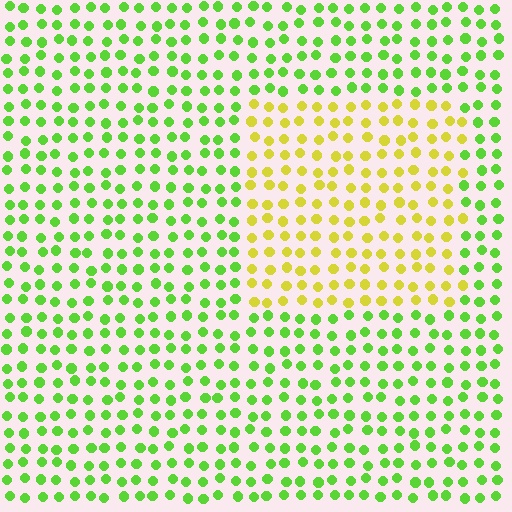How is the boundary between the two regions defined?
The boundary is defined purely by a slight shift in hue (about 46 degrees). Spacing, size, and orientation are identical on both sides.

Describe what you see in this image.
The image is filled with small lime elements in a uniform arrangement. A rectangle-shaped region is visible where the elements are tinted to a slightly different hue, forming a subtle color boundary.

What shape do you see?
I see a rectangle.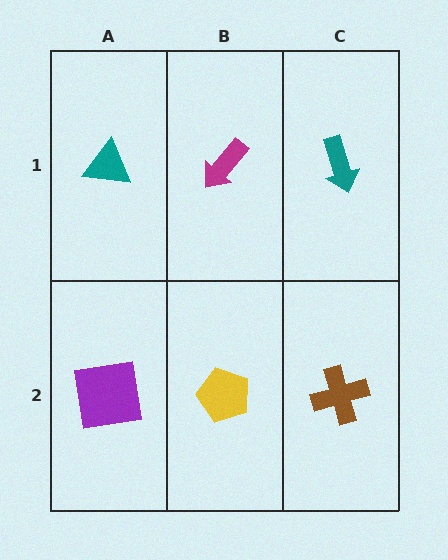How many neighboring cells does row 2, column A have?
2.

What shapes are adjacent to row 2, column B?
A magenta arrow (row 1, column B), a purple square (row 2, column A), a brown cross (row 2, column C).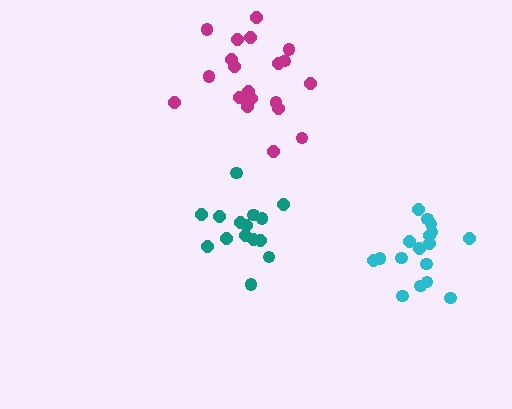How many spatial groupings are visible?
There are 3 spatial groupings.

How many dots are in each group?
Group 1: 15 dots, Group 2: 20 dots, Group 3: 17 dots (52 total).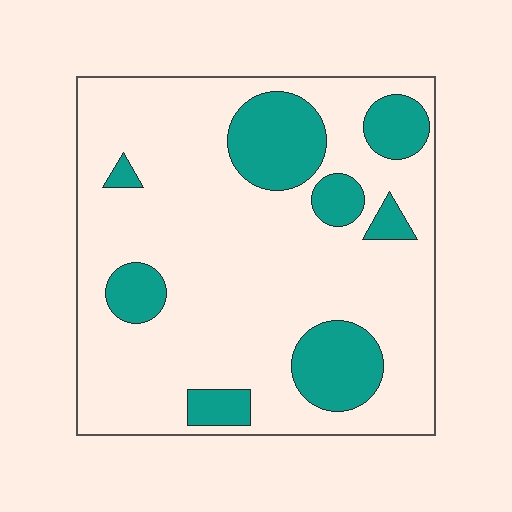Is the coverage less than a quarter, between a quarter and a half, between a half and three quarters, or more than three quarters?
Less than a quarter.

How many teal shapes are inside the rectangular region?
8.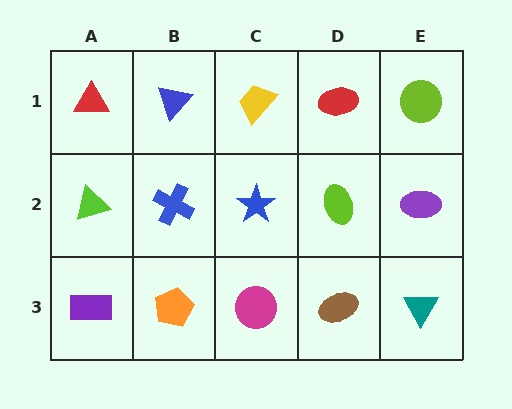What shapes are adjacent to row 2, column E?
A lime circle (row 1, column E), a teal triangle (row 3, column E), a lime ellipse (row 2, column D).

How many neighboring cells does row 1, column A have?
2.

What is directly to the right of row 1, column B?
A yellow trapezoid.